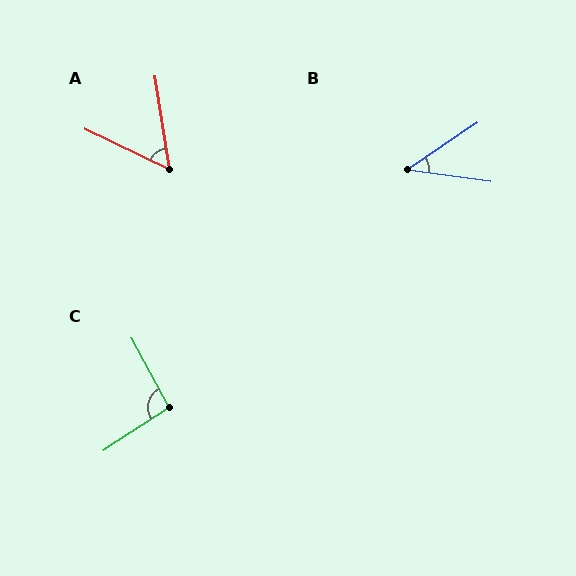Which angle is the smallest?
B, at approximately 42 degrees.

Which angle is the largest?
C, at approximately 95 degrees.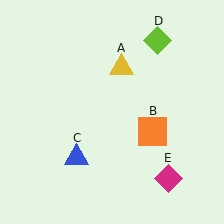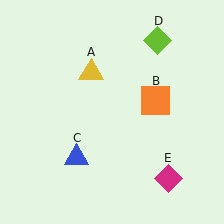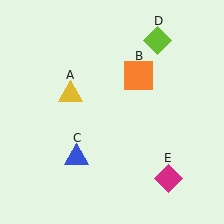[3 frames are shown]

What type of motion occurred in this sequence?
The yellow triangle (object A), orange square (object B) rotated counterclockwise around the center of the scene.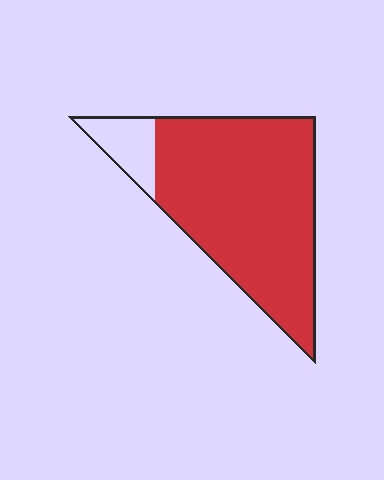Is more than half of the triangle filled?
Yes.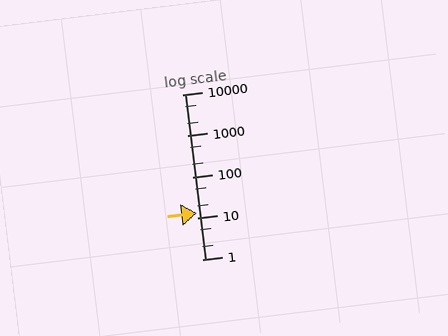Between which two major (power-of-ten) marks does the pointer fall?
The pointer is between 10 and 100.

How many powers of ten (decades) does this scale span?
The scale spans 4 decades, from 1 to 10000.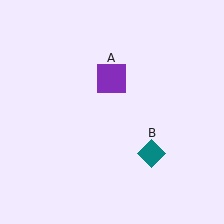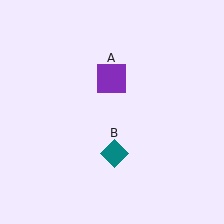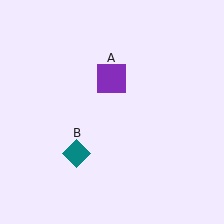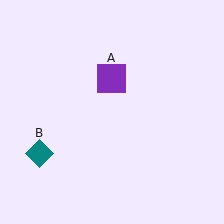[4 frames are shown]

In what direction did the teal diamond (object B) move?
The teal diamond (object B) moved left.